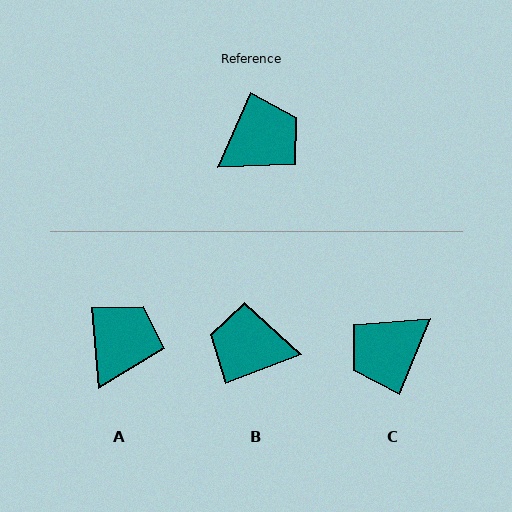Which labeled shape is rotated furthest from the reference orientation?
C, about 179 degrees away.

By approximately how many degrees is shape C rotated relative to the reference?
Approximately 179 degrees clockwise.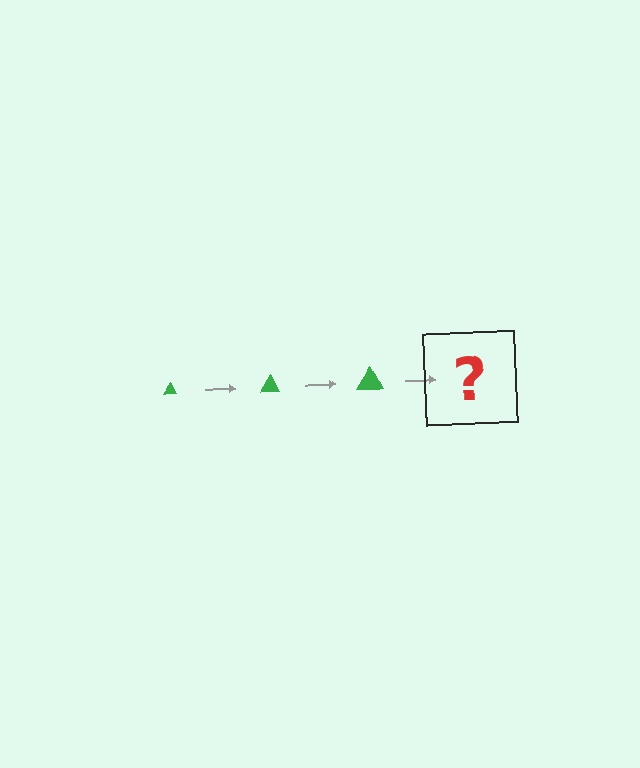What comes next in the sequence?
The next element should be a green triangle, larger than the previous one.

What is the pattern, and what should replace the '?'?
The pattern is that the triangle gets progressively larger each step. The '?' should be a green triangle, larger than the previous one.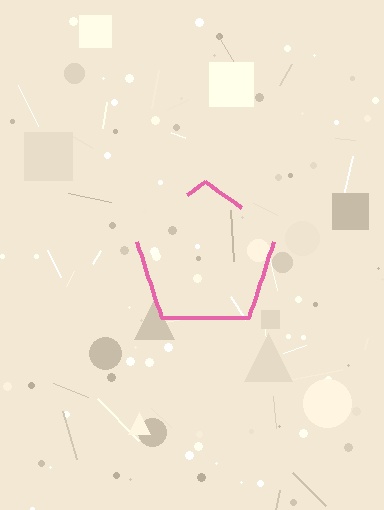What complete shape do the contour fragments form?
The contour fragments form a pentagon.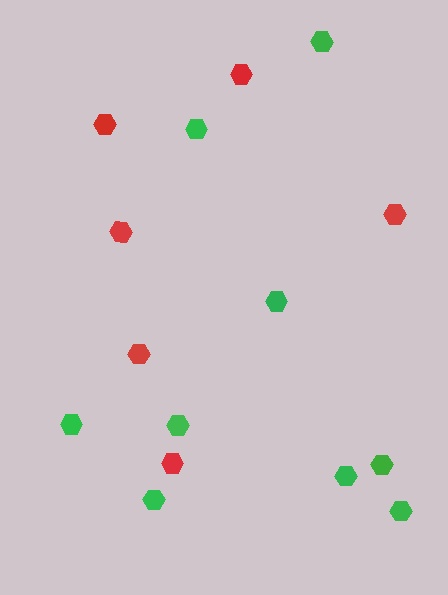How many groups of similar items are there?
There are 2 groups: one group of green hexagons (9) and one group of red hexagons (6).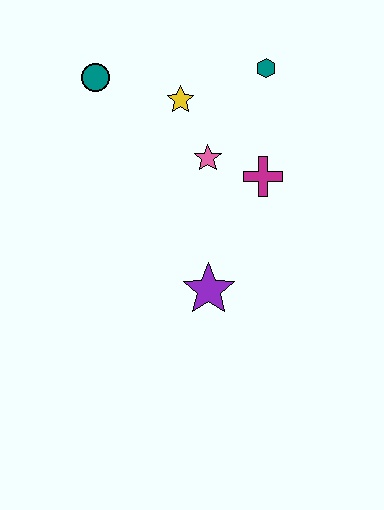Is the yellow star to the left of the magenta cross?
Yes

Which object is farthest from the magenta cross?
The teal circle is farthest from the magenta cross.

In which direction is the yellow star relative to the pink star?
The yellow star is above the pink star.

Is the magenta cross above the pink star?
No